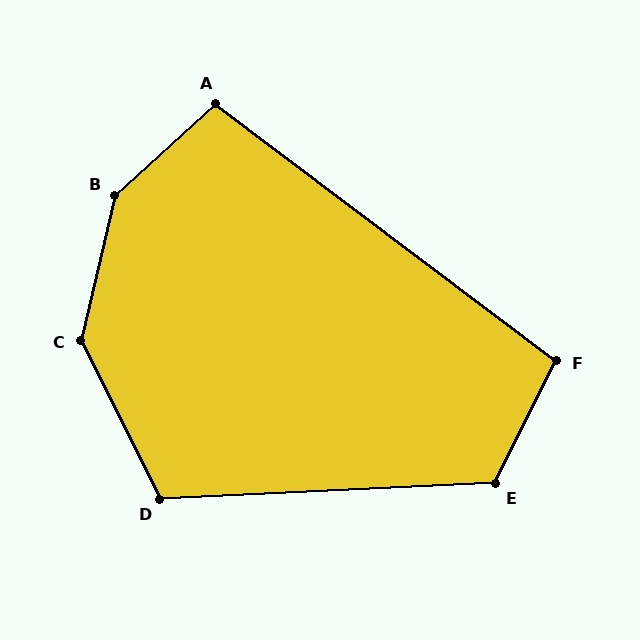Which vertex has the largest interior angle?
B, at approximately 145 degrees.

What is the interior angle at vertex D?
Approximately 114 degrees (obtuse).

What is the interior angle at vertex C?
Approximately 140 degrees (obtuse).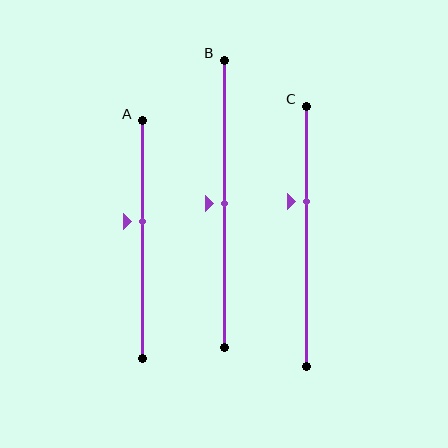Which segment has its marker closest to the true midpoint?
Segment B has its marker closest to the true midpoint.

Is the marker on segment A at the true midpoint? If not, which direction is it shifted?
No, the marker on segment A is shifted upward by about 7% of the segment length.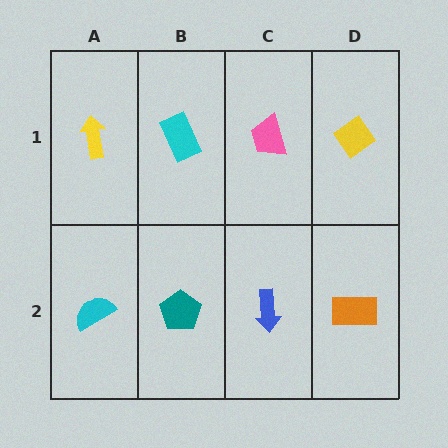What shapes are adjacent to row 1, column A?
A cyan semicircle (row 2, column A), a cyan rectangle (row 1, column B).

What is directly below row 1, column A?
A cyan semicircle.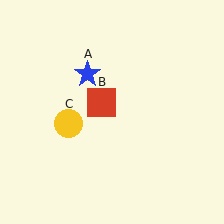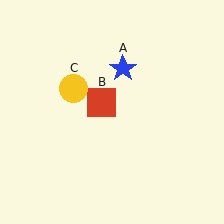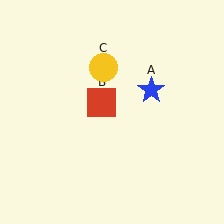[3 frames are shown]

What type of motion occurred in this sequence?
The blue star (object A), yellow circle (object C) rotated clockwise around the center of the scene.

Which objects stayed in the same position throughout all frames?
Red square (object B) remained stationary.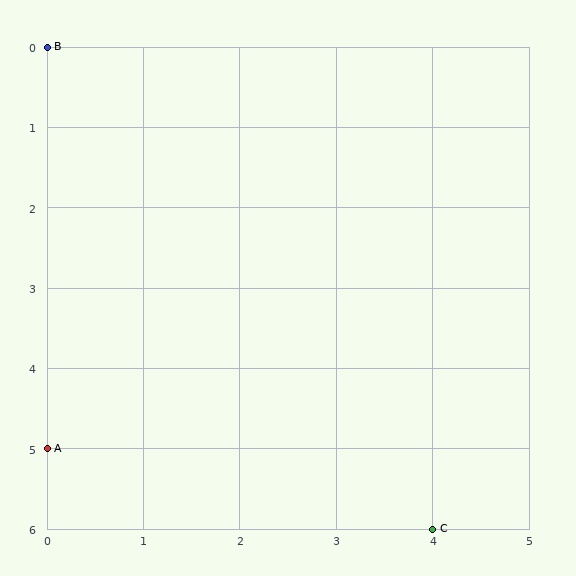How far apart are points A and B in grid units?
Points A and B are 5 rows apart.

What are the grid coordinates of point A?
Point A is at grid coordinates (0, 5).